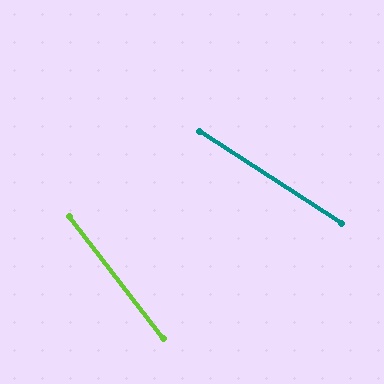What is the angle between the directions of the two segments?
Approximately 19 degrees.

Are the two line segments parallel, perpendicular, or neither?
Neither parallel nor perpendicular — they differ by about 19°.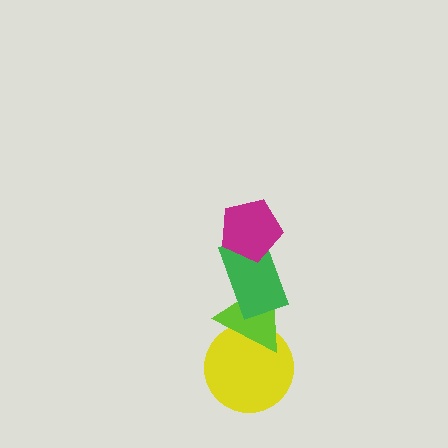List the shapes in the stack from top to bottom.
From top to bottom: the magenta pentagon, the green rectangle, the lime triangle, the yellow circle.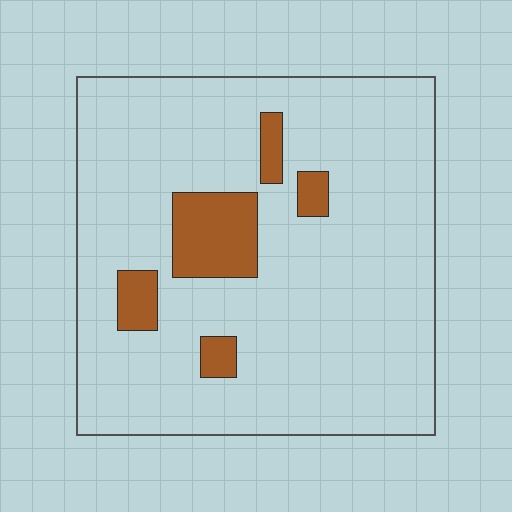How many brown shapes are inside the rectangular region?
5.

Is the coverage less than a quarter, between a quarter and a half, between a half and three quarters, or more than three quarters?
Less than a quarter.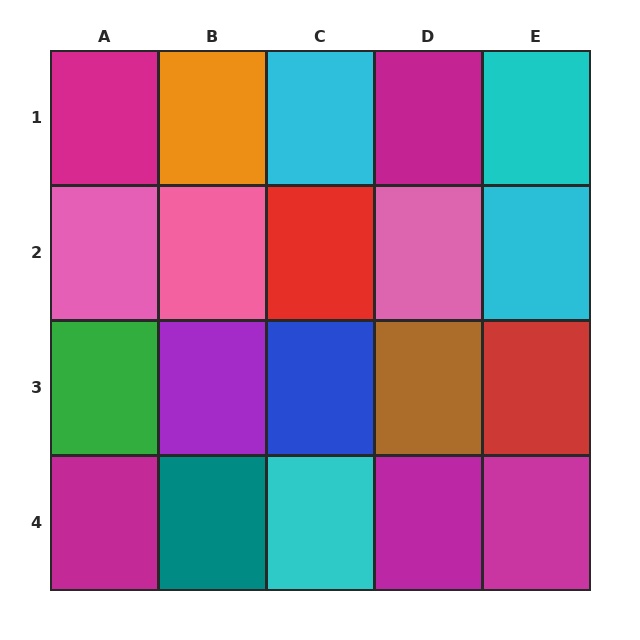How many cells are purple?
1 cell is purple.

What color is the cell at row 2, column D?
Pink.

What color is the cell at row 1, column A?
Magenta.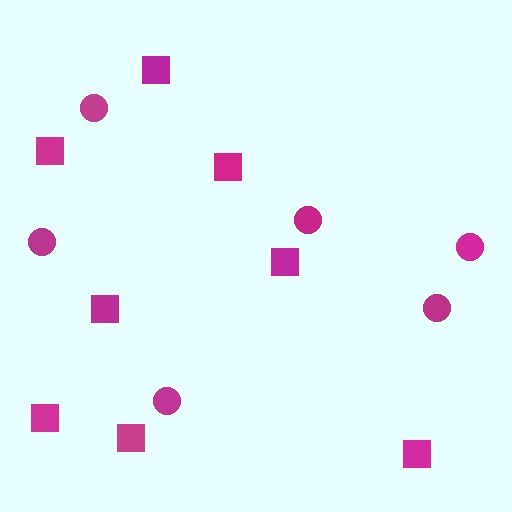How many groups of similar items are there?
There are 2 groups: one group of circles (6) and one group of squares (8).